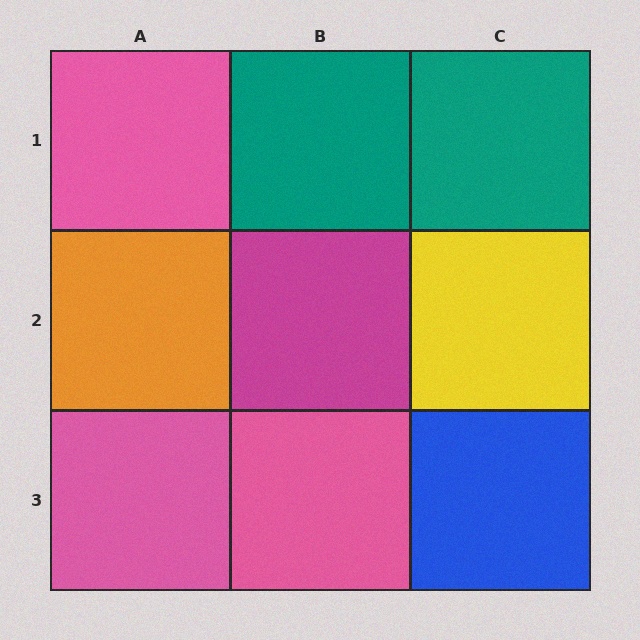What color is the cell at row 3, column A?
Pink.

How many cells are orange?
1 cell is orange.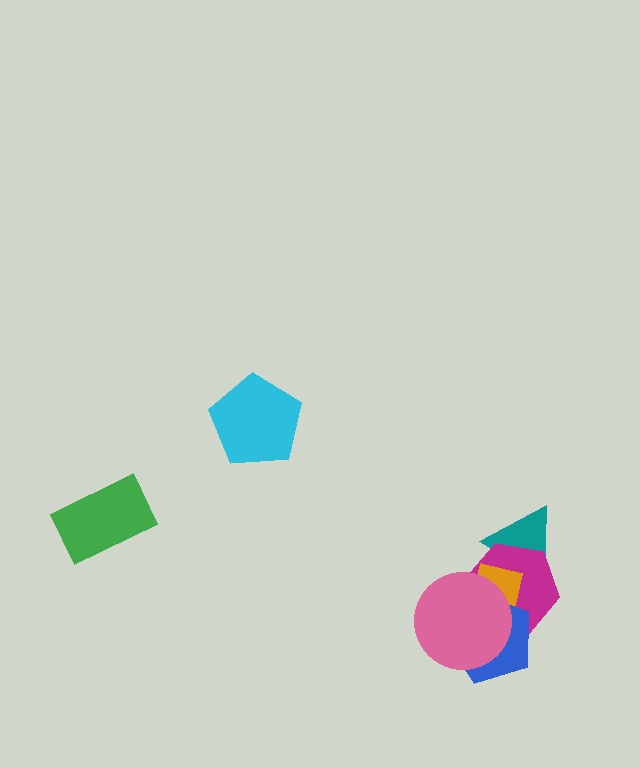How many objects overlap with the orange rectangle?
4 objects overlap with the orange rectangle.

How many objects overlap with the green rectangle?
0 objects overlap with the green rectangle.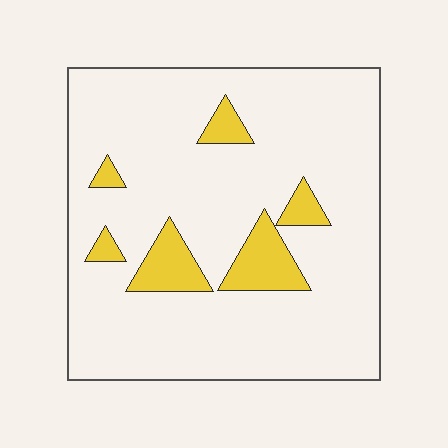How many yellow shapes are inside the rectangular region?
6.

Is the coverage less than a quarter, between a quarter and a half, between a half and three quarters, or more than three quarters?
Less than a quarter.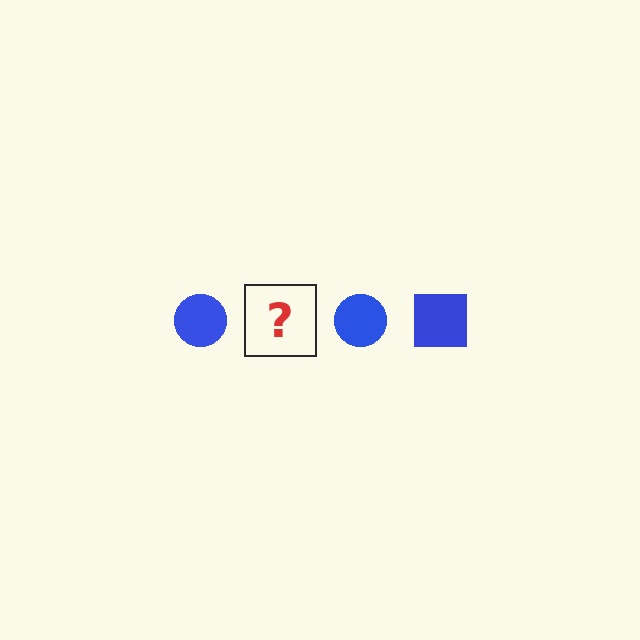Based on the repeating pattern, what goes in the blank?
The blank should be a blue square.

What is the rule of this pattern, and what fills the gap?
The rule is that the pattern cycles through circle, square shapes in blue. The gap should be filled with a blue square.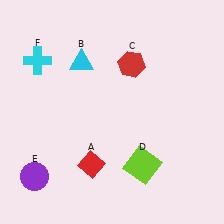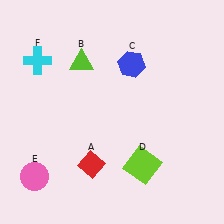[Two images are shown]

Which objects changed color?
B changed from cyan to lime. C changed from red to blue. E changed from purple to pink.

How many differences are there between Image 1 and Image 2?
There are 3 differences between the two images.